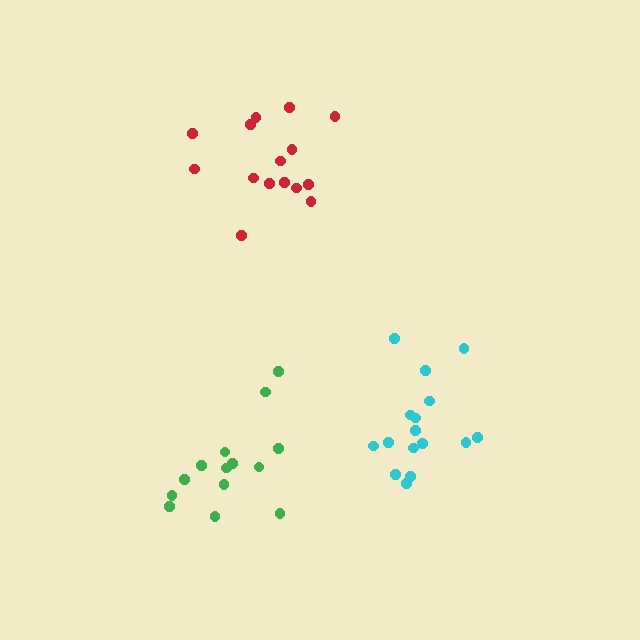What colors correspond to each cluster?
The clusters are colored: green, red, cyan.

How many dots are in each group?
Group 1: 14 dots, Group 2: 15 dots, Group 3: 16 dots (45 total).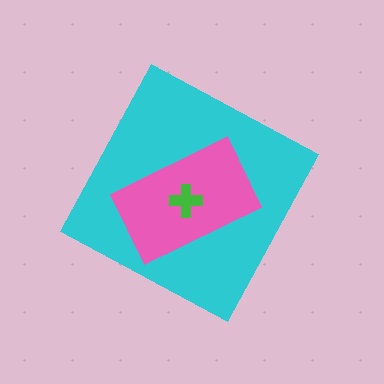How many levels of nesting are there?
3.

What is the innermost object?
The green cross.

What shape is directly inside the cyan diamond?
The pink rectangle.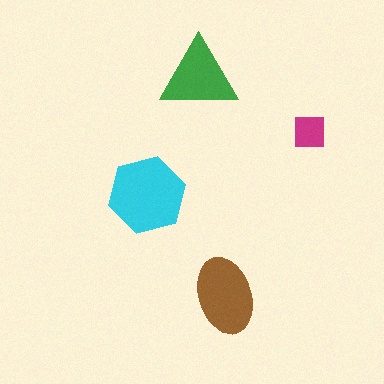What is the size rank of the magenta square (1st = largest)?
4th.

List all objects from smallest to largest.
The magenta square, the green triangle, the brown ellipse, the cyan hexagon.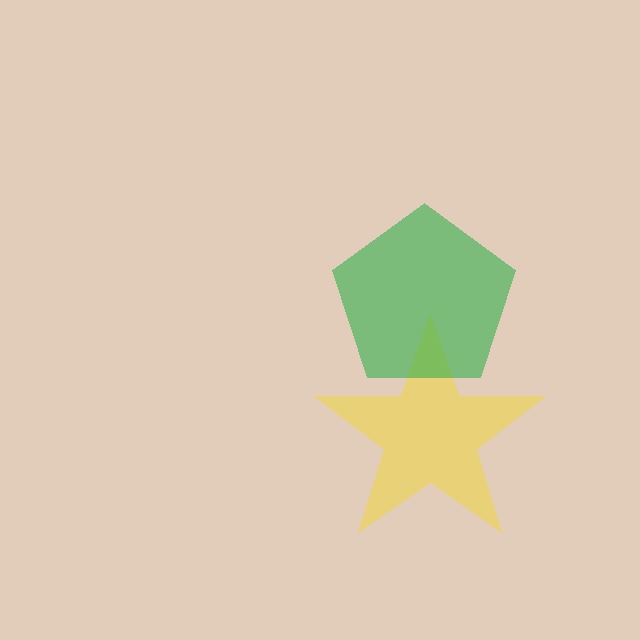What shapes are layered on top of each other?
The layered shapes are: a yellow star, a green pentagon.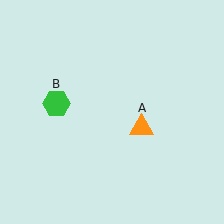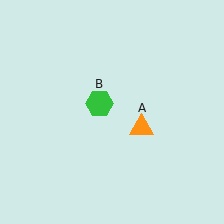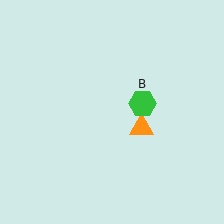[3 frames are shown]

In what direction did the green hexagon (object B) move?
The green hexagon (object B) moved right.